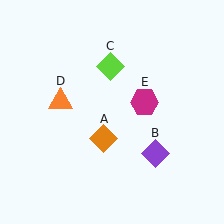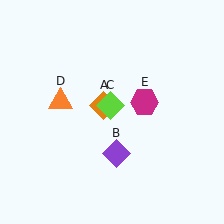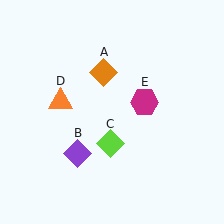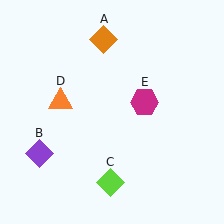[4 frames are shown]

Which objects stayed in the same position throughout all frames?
Orange triangle (object D) and magenta hexagon (object E) remained stationary.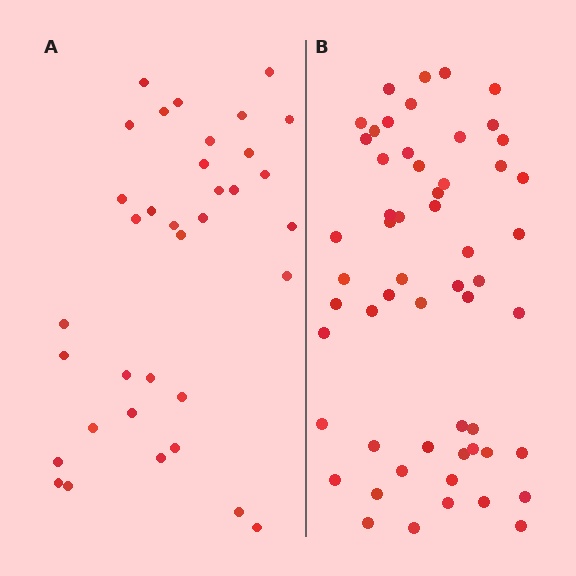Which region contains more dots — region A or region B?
Region B (the right region) has more dots.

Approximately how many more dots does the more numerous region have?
Region B has approximately 20 more dots than region A.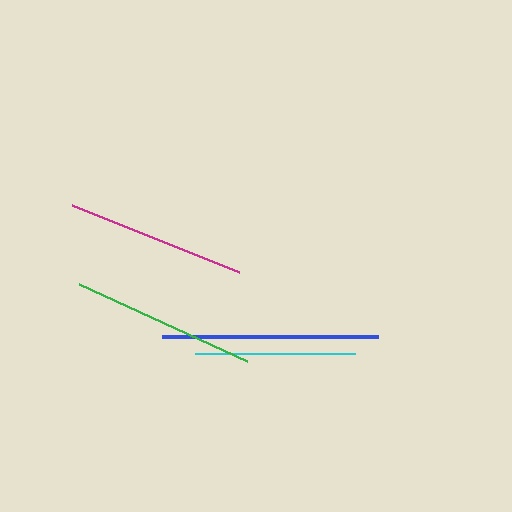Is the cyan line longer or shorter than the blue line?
The blue line is longer than the cyan line.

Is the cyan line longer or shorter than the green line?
The green line is longer than the cyan line.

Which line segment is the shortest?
The cyan line is the shortest at approximately 160 pixels.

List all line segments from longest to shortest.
From longest to shortest: blue, green, magenta, cyan.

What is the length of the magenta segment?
The magenta segment is approximately 180 pixels long.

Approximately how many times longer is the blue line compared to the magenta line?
The blue line is approximately 1.2 times the length of the magenta line.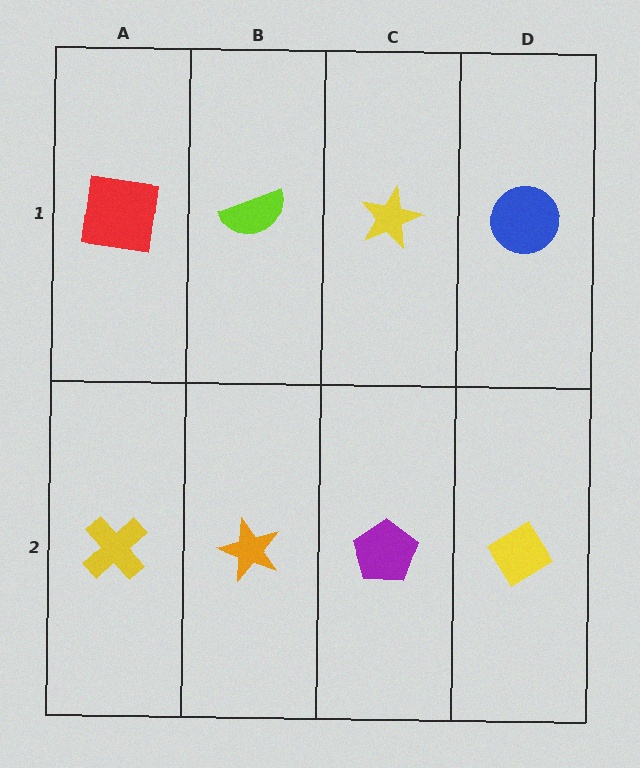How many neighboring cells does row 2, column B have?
3.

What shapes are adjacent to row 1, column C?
A purple pentagon (row 2, column C), a lime semicircle (row 1, column B), a blue circle (row 1, column D).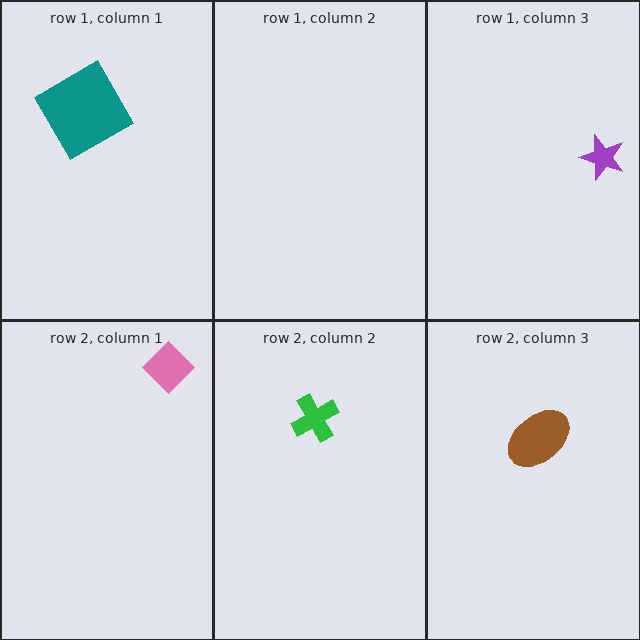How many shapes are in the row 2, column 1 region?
1.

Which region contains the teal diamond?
The row 1, column 1 region.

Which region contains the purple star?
The row 1, column 3 region.